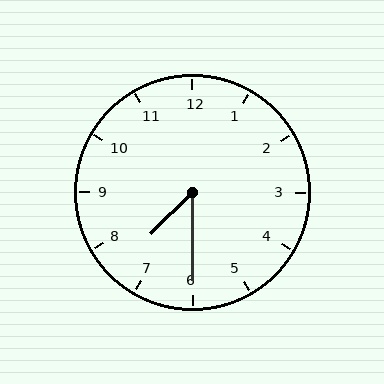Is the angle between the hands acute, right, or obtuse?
It is acute.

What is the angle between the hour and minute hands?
Approximately 45 degrees.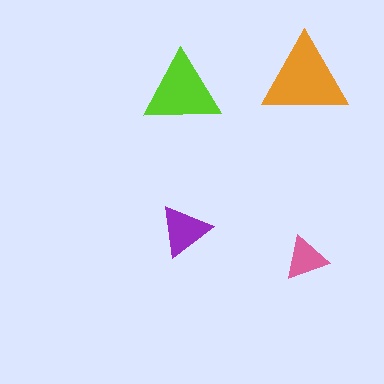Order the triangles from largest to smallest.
the orange one, the lime one, the purple one, the pink one.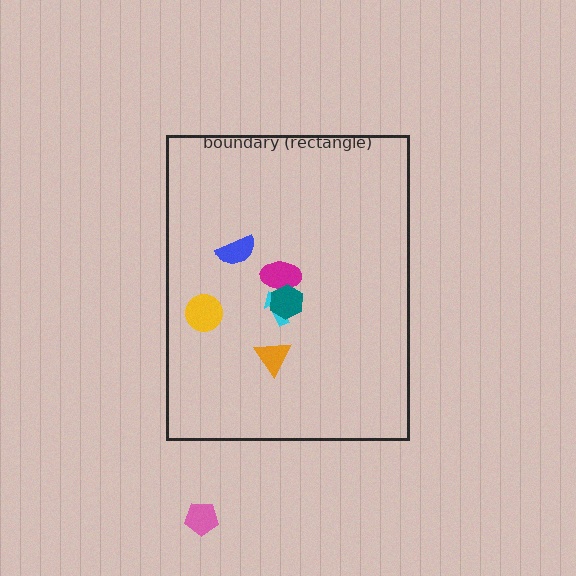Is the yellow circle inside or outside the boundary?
Inside.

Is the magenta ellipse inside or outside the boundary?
Inside.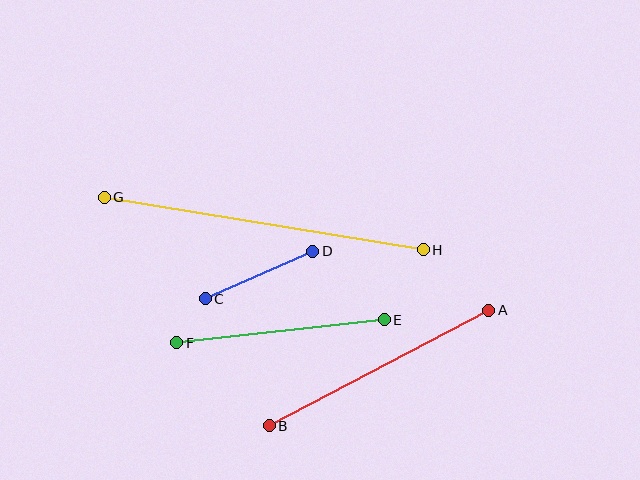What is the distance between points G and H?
The distance is approximately 323 pixels.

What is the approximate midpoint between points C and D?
The midpoint is at approximately (259, 275) pixels.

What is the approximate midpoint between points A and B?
The midpoint is at approximately (379, 368) pixels.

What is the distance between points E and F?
The distance is approximately 209 pixels.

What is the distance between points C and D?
The distance is approximately 118 pixels.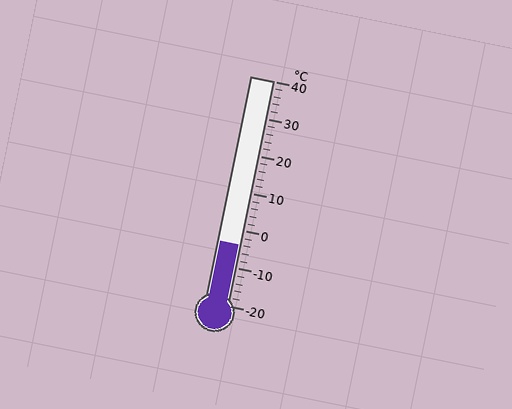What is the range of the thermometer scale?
The thermometer scale ranges from -20°C to 40°C.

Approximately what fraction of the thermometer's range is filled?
The thermometer is filled to approximately 25% of its range.